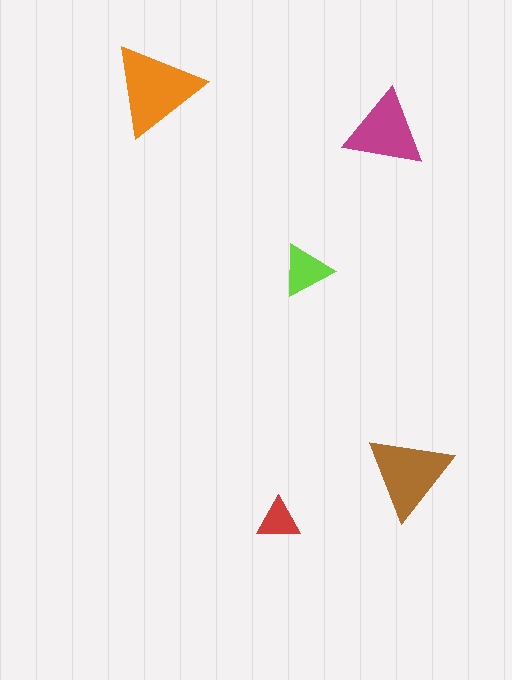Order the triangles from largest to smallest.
the orange one, the brown one, the magenta one, the lime one, the red one.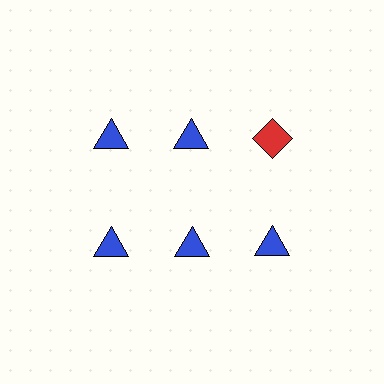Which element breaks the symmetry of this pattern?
The red diamond in the top row, center column breaks the symmetry. All other shapes are blue triangles.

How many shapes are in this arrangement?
There are 6 shapes arranged in a grid pattern.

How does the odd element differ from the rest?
It differs in both color (red instead of blue) and shape (diamond instead of triangle).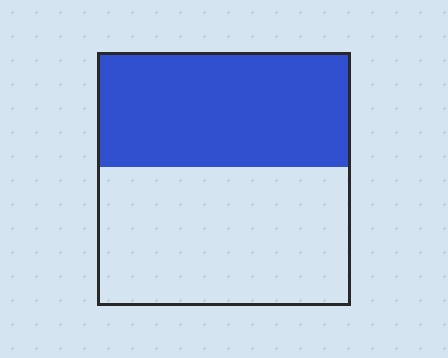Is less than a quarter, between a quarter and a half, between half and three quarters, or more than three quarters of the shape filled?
Between a quarter and a half.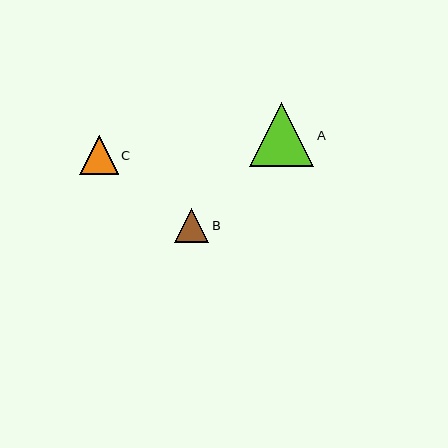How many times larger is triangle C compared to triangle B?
Triangle C is approximately 1.1 times the size of triangle B.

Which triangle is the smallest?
Triangle B is the smallest with a size of approximately 34 pixels.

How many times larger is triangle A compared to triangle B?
Triangle A is approximately 1.9 times the size of triangle B.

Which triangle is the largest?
Triangle A is the largest with a size of approximately 64 pixels.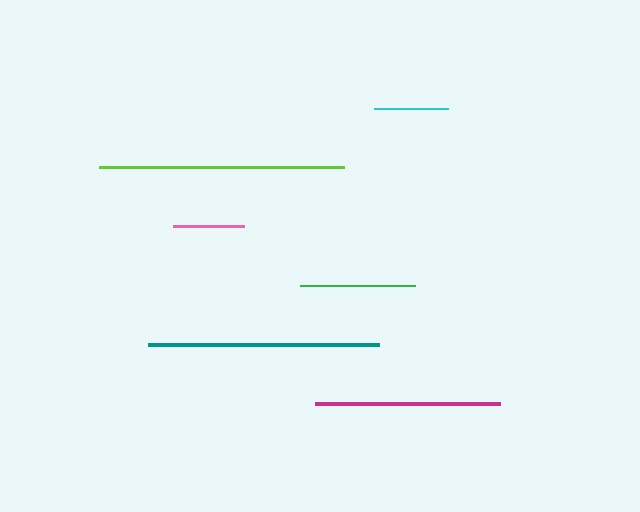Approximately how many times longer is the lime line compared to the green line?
The lime line is approximately 2.1 times the length of the green line.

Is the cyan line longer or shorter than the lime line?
The lime line is longer than the cyan line.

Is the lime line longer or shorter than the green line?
The lime line is longer than the green line.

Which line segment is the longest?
The lime line is the longest at approximately 245 pixels.